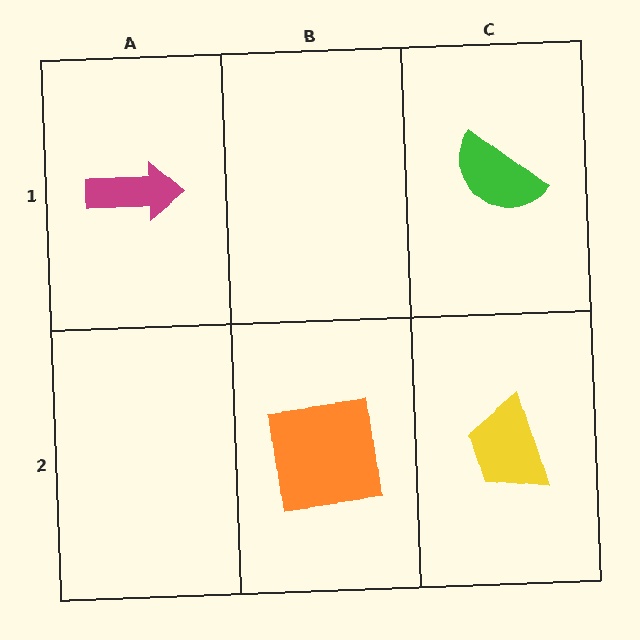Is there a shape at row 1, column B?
No, that cell is empty.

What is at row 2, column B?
An orange square.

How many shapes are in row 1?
2 shapes.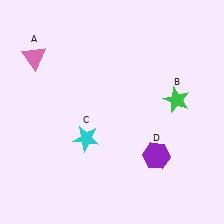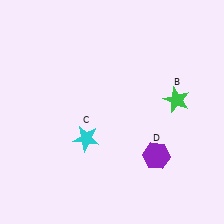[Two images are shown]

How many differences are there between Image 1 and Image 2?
There is 1 difference between the two images.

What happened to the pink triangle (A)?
The pink triangle (A) was removed in Image 2. It was in the top-left area of Image 1.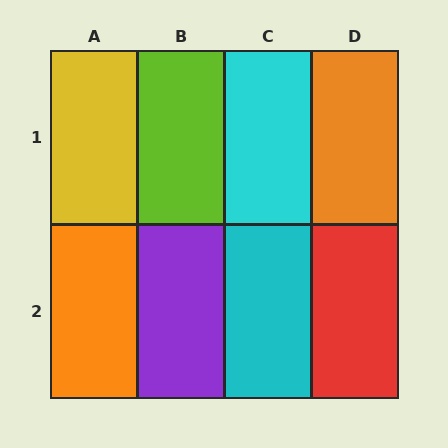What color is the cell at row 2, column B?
Purple.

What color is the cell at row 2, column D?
Red.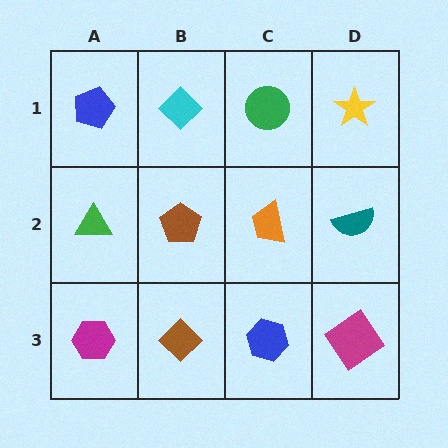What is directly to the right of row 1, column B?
A green circle.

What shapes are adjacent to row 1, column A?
A green triangle (row 2, column A), a cyan diamond (row 1, column B).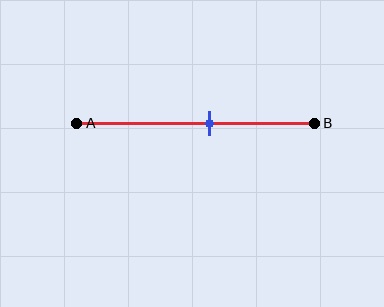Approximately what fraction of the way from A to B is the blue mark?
The blue mark is approximately 55% of the way from A to B.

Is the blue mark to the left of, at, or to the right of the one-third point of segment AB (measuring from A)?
The blue mark is to the right of the one-third point of segment AB.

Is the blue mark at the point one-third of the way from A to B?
No, the mark is at about 55% from A, not at the 33% one-third point.